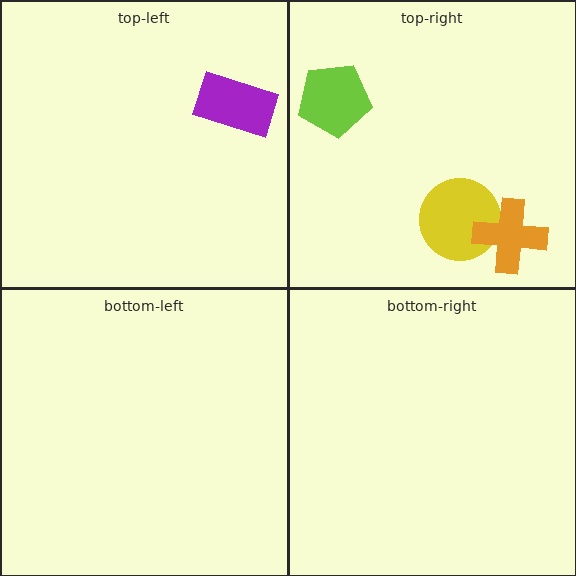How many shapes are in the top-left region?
1.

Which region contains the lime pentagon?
The top-right region.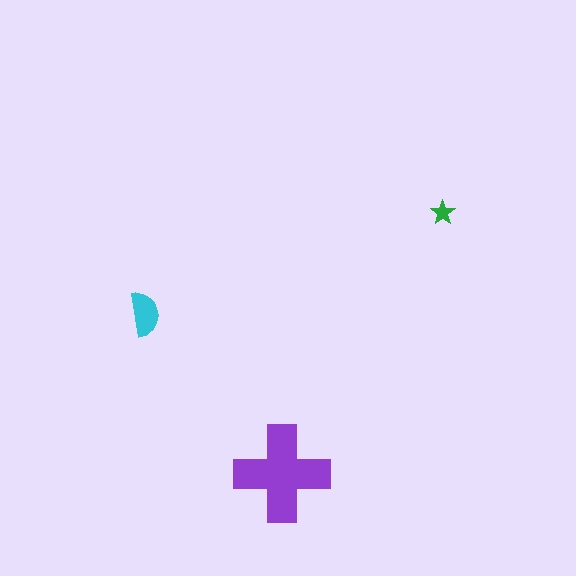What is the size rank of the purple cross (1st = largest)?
1st.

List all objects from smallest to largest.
The green star, the cyan semicircle, the purple cross.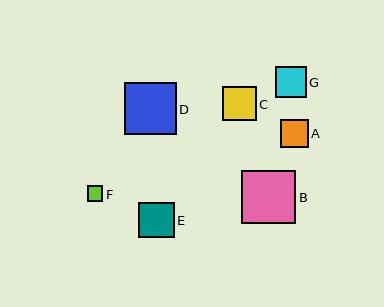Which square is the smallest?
Square F is the smallest with a size of approximately 15 pixels.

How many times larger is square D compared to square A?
Square D is approximately 1.9 times the size of square A.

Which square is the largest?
Square B is the largest with a size of approximately 54 pixels.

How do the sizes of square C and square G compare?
Square C and square G are approximately the same size.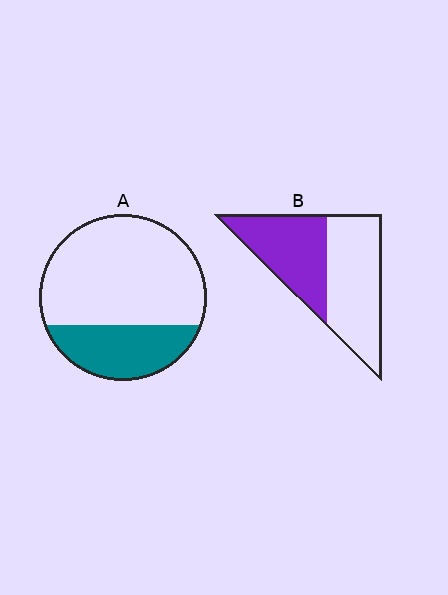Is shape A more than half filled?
No.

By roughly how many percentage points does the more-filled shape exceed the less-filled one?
By roughly 15 percentage points (B over A).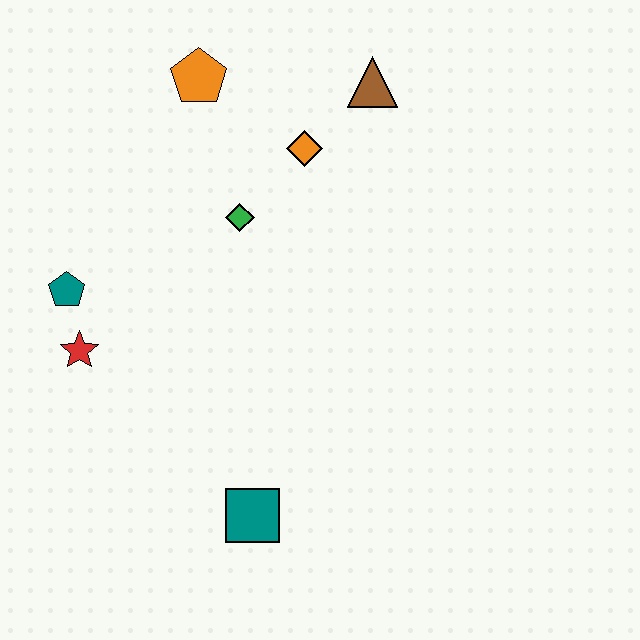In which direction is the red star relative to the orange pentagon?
The red star is below the orange pentagon.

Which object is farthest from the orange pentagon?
The teal square is farthest from the orange pentagon.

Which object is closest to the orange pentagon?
The orange diamond is closest to the orange pentagon.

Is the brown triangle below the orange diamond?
No